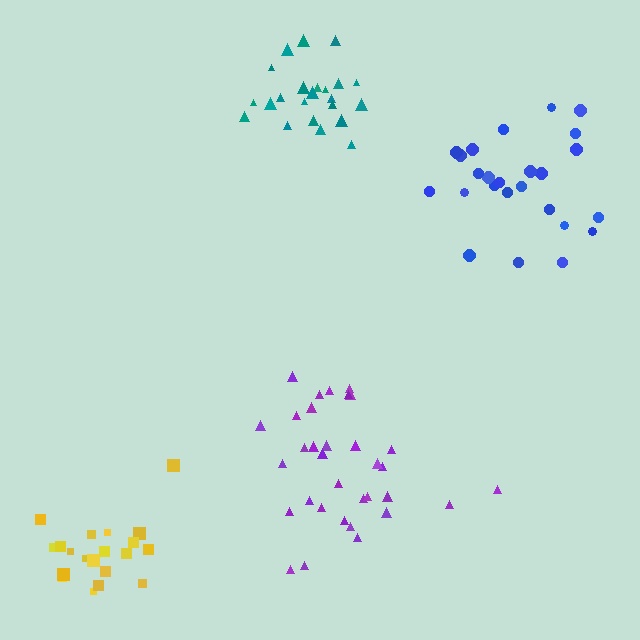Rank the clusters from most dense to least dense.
teal, yellow, purple, blue.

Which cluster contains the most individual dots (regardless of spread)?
Purple (33).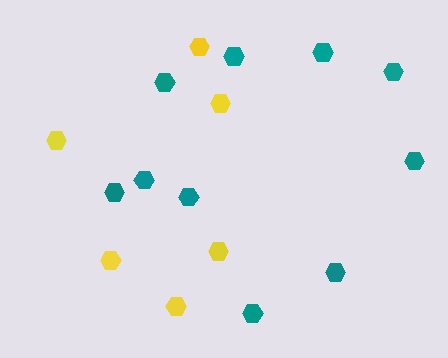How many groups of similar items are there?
There are 2 groups: one group of teal hexagons (10) and one group of yellow hexagons (6).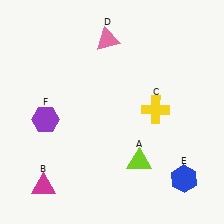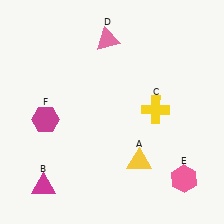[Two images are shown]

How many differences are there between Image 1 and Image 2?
There are 3 differences between the two images.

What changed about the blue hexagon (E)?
In Image 1, E is blue. In Image 2, it changed to pink.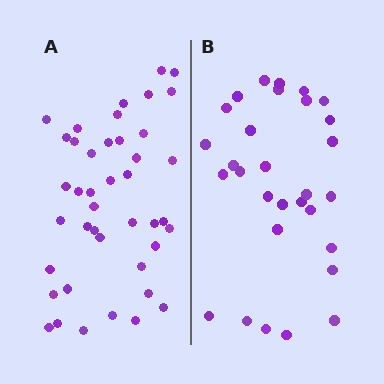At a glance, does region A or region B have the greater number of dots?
Region A (the left region) has more dots.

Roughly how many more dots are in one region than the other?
Region A has roughly 12 or so more dots than region B.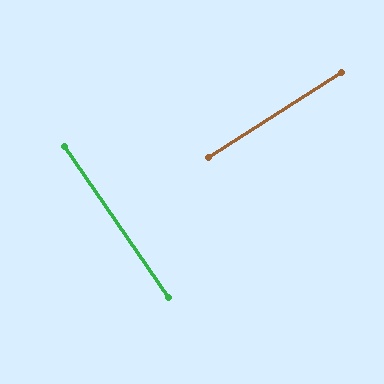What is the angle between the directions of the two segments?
Approximately 88 degrees.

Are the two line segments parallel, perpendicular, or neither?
Perpendicular — they meet at approximately 88°.